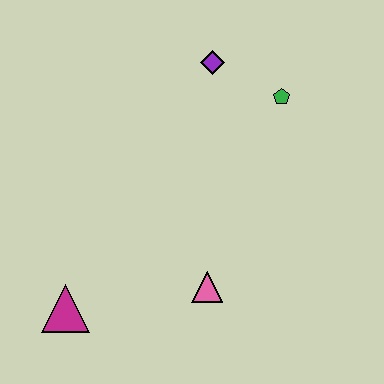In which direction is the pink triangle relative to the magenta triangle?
The pink triangle is to the right of the magenta triangle.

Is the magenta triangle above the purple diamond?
No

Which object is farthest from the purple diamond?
The magenta triangle is farthest from the purple diamond.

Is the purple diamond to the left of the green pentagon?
Yes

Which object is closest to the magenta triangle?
The pink triangle is closest to the magenta triangle.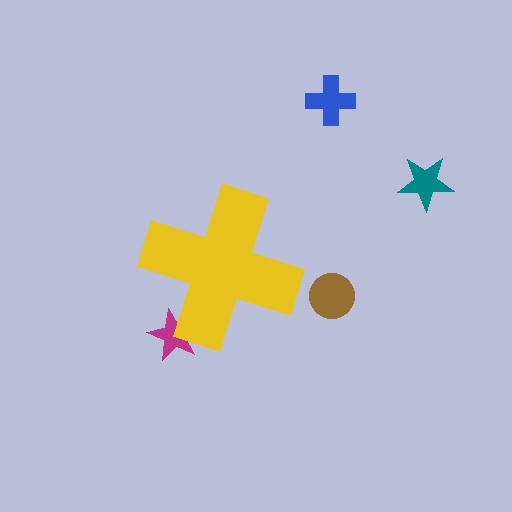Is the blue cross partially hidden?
No, the blue cross is fully visible.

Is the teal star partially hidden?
No, the teal star is fully visible.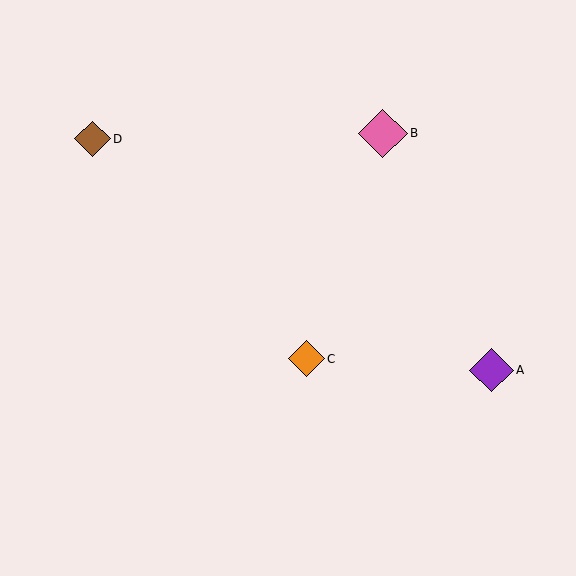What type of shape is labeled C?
Shape C is an orange diamond.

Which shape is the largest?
The pink diamond (labeled B) is the largest.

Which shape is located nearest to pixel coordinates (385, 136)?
The pink diamond (labeled B) at (383, 133) is nearest to that location.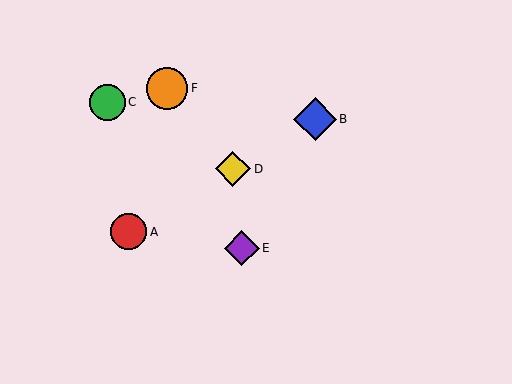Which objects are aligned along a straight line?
Objects A, B, D are aligned along a straight line.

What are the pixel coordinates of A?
Object A is at (129, 232).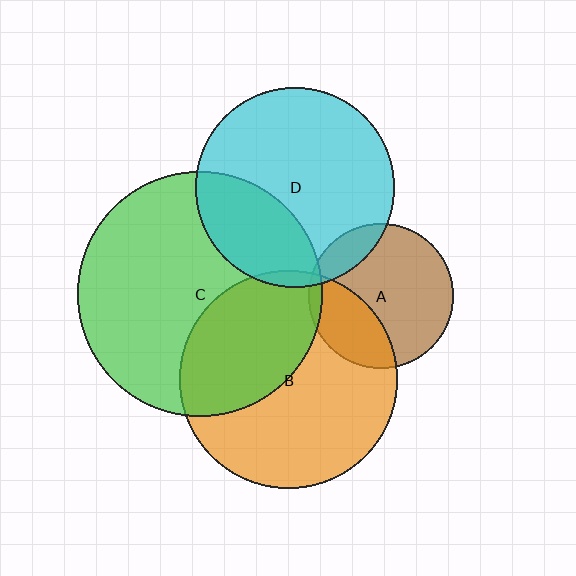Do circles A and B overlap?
Yes.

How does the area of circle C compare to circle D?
Approximately 1.5 times.